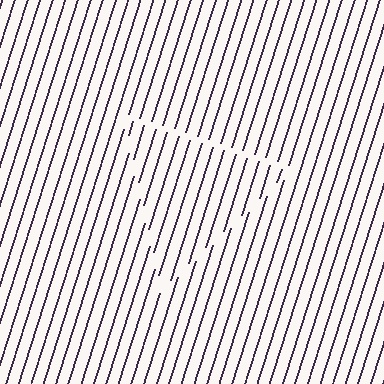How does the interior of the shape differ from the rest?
The interior of the shape contains the same grating, shifted by half a period — the contour is defined by the phase discontinuity where line-ends from the inner and outer gratings abut.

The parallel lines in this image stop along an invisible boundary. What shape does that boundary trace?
An illusory triangle. The interior of the shape contains the same grating, shifted by half a period — the contour is defined by the phase discontinuity where line-ends from the inner and outer gratings abut.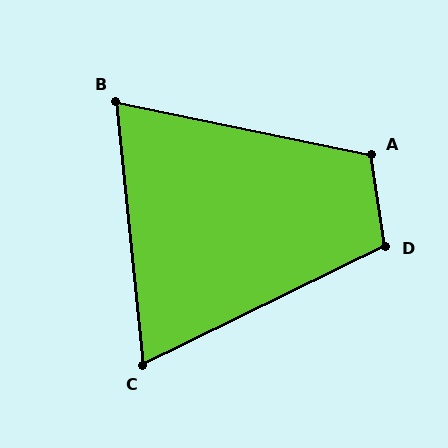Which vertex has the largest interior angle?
A, at approximately 110 degrees.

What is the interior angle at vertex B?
Approximately 73 degrees (acute).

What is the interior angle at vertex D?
Approximately 107 degrees (obtuse).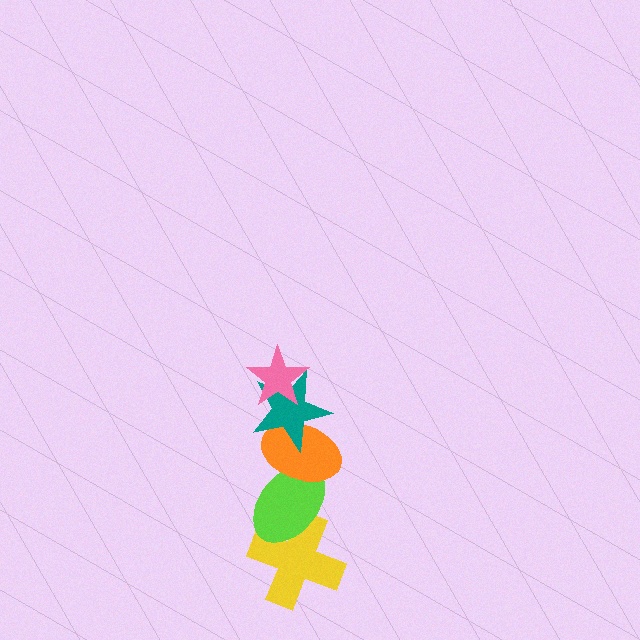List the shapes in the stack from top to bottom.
From top to bottom: the pink star, the teal star, the orange ellipse, the lime ellipse, the yellow cross.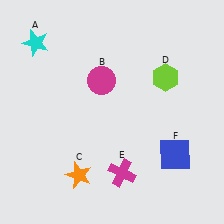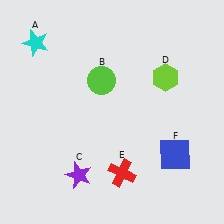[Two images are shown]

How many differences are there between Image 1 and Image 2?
There are 3 differences between the two images.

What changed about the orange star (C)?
In Image 1, C is orange. In Image 2, it changed to purple.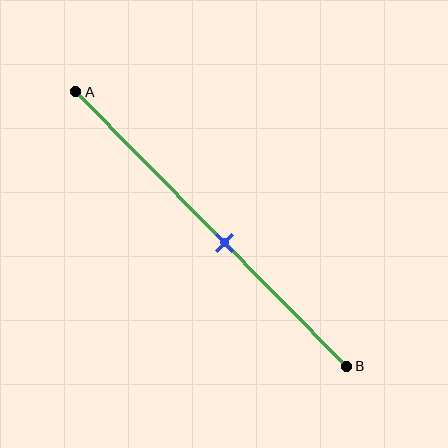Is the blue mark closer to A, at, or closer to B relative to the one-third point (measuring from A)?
The blue mark is closer to point B than the one-third point of segment AB.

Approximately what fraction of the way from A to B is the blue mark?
The blue mark is approximately 55% of the way from A to B.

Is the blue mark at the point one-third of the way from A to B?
No, the mark is at about 55% from A, not at the 33% one-third point.